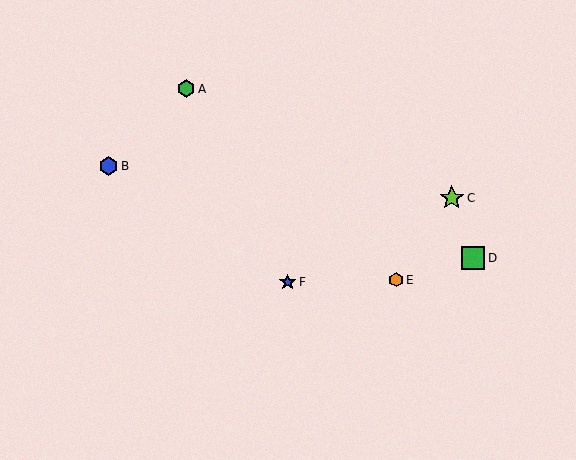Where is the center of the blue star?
The center of the blue star is at (288, 282).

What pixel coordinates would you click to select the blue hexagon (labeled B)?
Click at (108, 166) to select the blue hexagon B.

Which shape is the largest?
The lime star (labeled C) is the largest.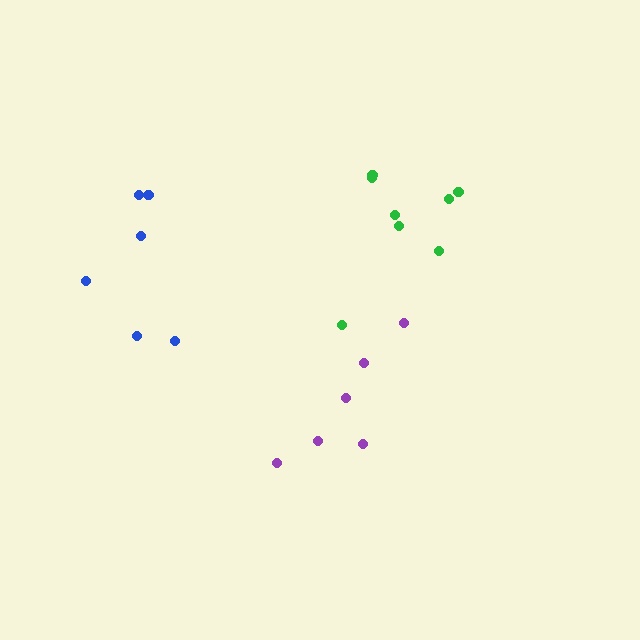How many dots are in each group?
Group 1: 8 dots, Group 2: 6 dots, Group 3: 6 dots (20 total).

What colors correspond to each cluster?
The clusters are colored: green, purple, blue.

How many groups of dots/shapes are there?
There are 3 groups.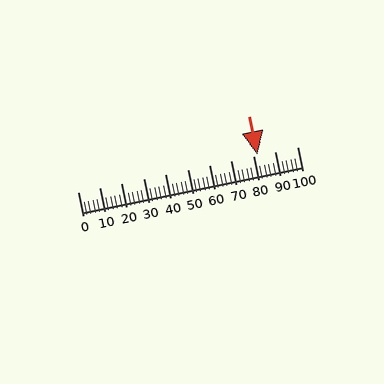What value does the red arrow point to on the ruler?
The red arrow points to approximately 82.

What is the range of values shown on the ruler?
The ruler shows values from 0 to 100.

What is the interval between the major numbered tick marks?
The major tick marks are spaced 10 units apart.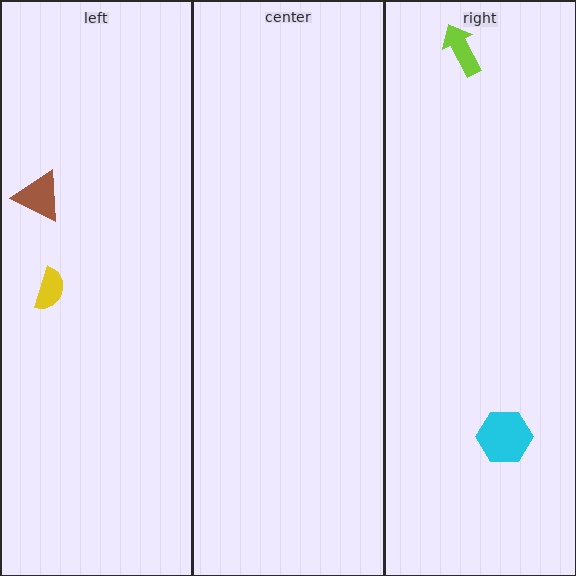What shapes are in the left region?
The brown triangle, the yellow semicircle.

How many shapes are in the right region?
2.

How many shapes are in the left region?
2.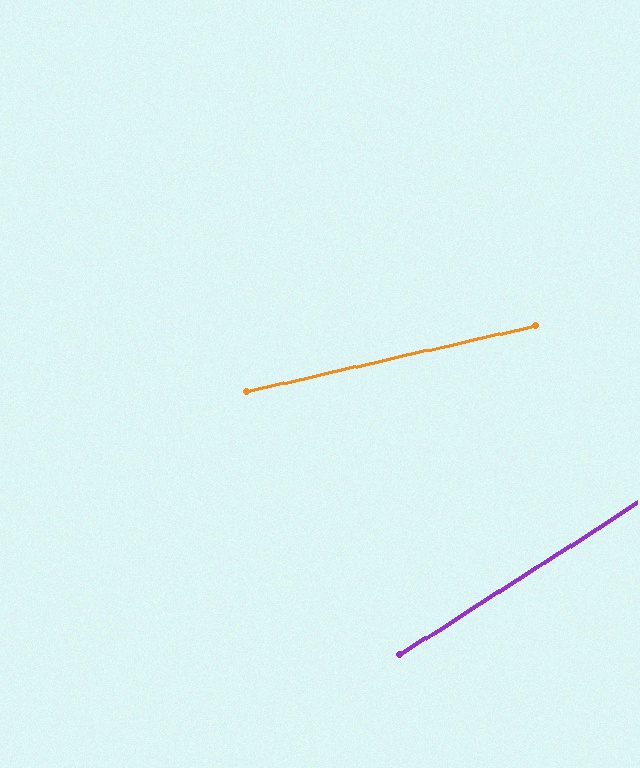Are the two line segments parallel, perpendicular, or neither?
Neither parallel nor perpendicular — they differ by about 20°.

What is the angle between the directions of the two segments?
Approximately 20 degrees.